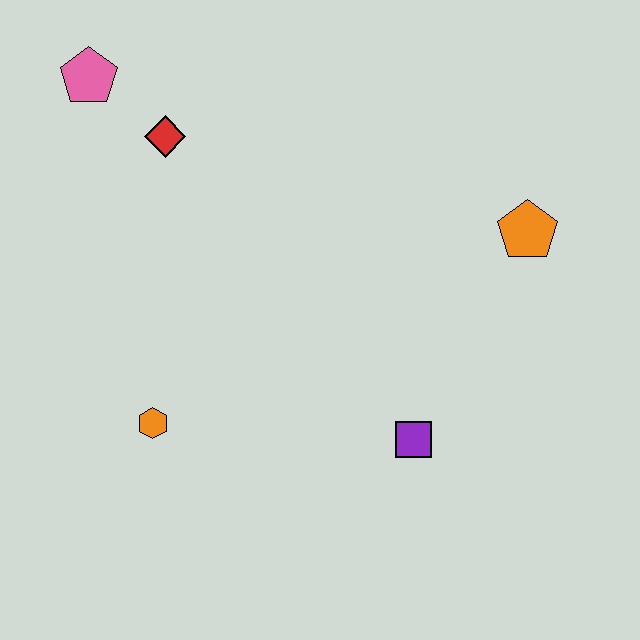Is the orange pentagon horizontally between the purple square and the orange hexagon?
No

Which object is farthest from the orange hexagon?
The orange pentagon is farthest from the orange hexagon.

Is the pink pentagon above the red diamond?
Yes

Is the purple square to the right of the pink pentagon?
Yes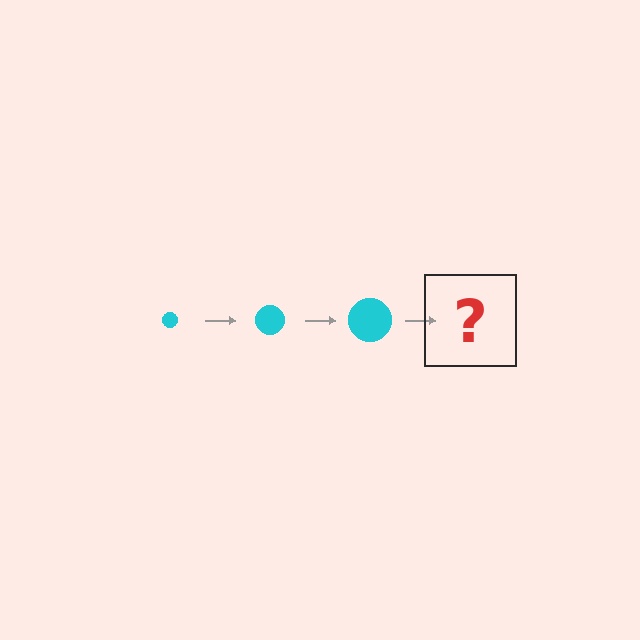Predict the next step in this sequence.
The next step is a cyan circle, larger than the previous one.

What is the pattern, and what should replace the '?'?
The pattern is that the circle gets progressively larger each step. The '?' should be a cyan circle, larger than the previous one.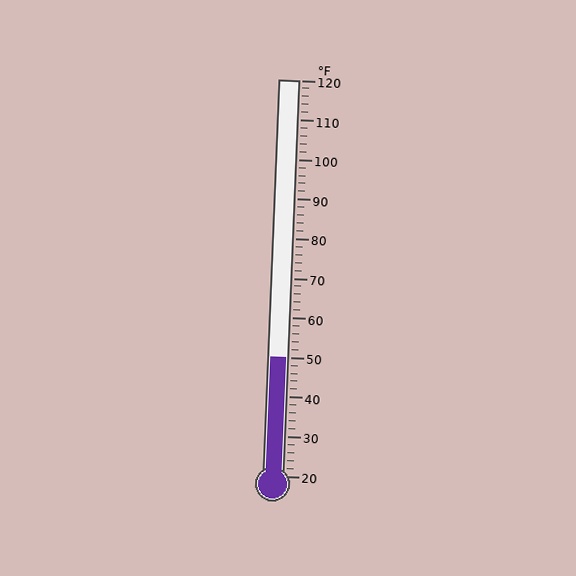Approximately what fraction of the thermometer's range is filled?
The thermometer is filled to approximately 30% of its range.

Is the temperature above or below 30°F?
The temperature is above 30°F.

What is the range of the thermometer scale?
The thermometer scale ranges from 20°F to 120°F.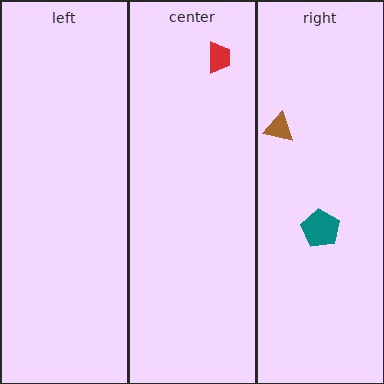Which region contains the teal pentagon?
The right region.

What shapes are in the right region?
The brown triangle, the teal pentagon.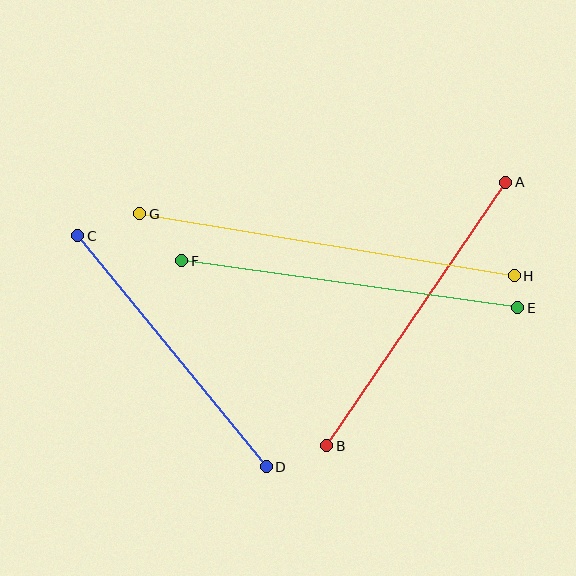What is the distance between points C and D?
The distance is approximately 298 pixels.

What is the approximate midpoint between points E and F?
The midpoint is at approximately (350, 284) pixels.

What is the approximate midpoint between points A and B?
The midpoint is at approximately (416, 314) pixels.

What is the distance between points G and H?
The distance is approximately 380 pixels.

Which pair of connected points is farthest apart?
Points G and H are farthest apart.